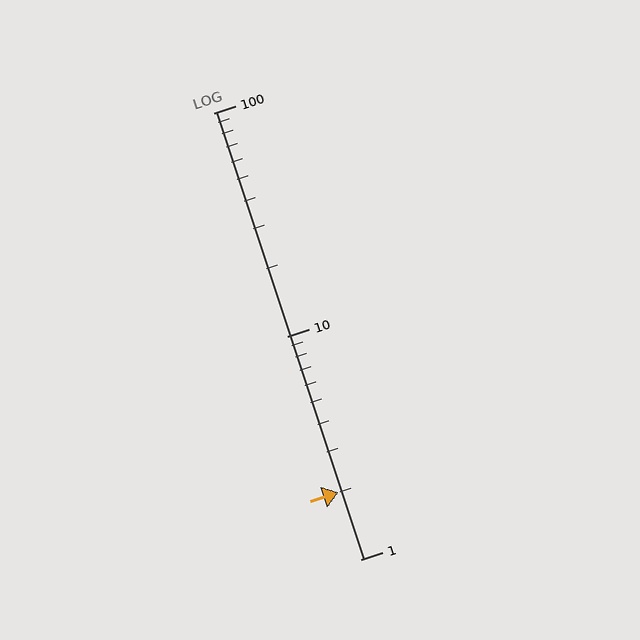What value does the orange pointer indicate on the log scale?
The pointer indicates approximately 2.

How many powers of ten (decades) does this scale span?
The scale spans 2 decades, from 1 to 100.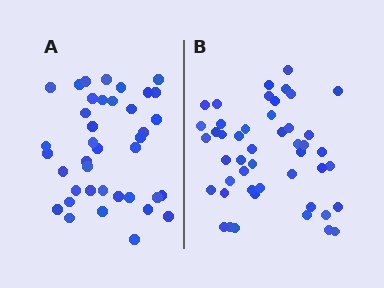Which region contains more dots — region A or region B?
Region B (the right region) has more dots.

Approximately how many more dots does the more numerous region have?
Region B has roughly 8 or so more dots than region A.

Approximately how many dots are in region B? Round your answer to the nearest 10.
About 50 dots. (The exact count is 47, which rounds to 50.)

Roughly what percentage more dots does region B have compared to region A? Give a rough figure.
About 20% more.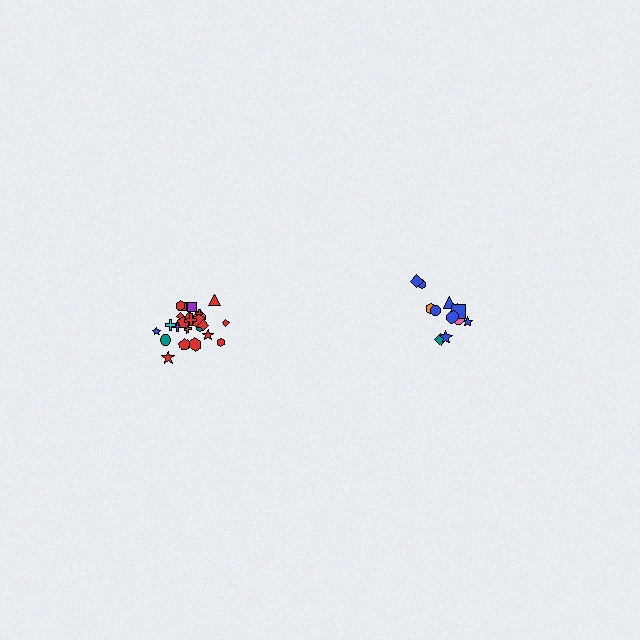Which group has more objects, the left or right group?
The left group.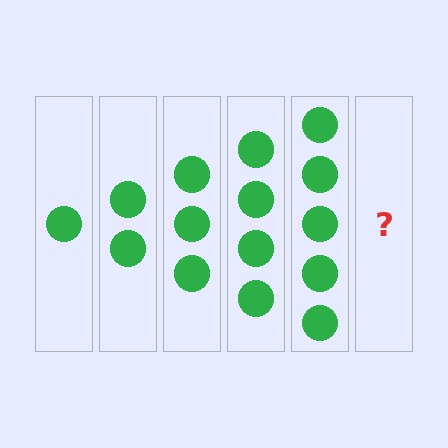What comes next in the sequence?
The next element should be 6 circles.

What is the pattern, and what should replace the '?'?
The pattern is that each step adds one more circle. The '?' should be 6 circles.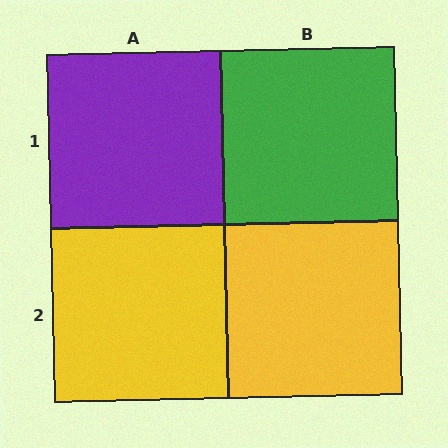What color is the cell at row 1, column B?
Green.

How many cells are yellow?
2 cells are yellow.